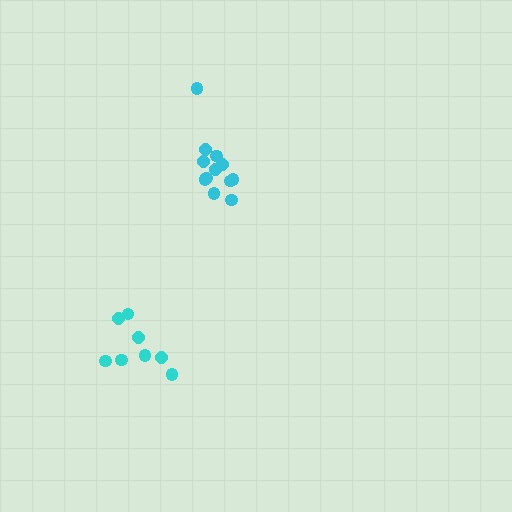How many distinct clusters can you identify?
There are 2 distinct clusters.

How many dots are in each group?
Group 1: 12 dots, Group 2: 8 dots (20 total).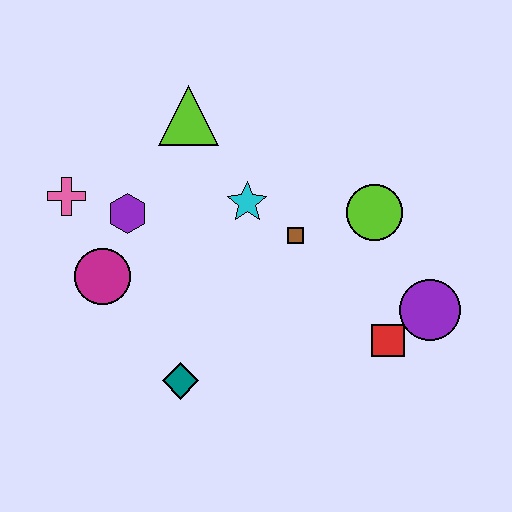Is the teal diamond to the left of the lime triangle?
Yes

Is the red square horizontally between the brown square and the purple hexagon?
No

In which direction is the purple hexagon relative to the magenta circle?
The purple hexagon is above the magenta circle.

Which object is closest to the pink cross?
The purple hexagon is closest to the pink cross.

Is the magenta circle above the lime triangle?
No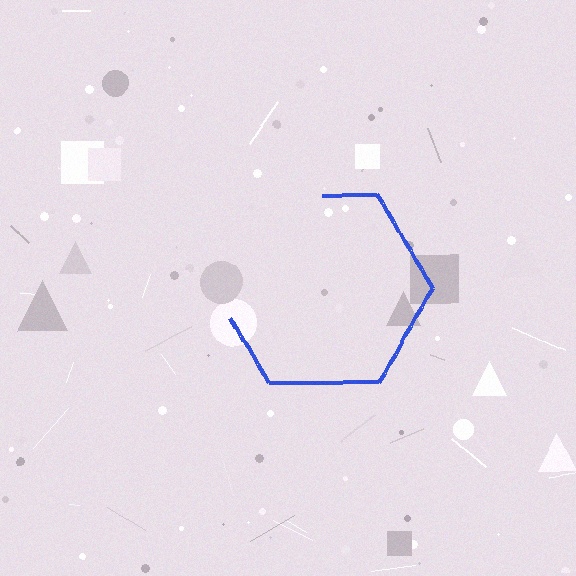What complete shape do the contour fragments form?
The contour fragments form a hexagon.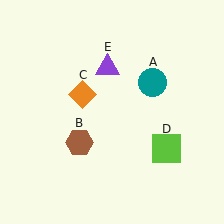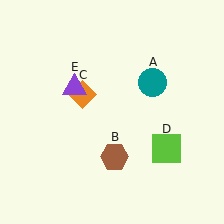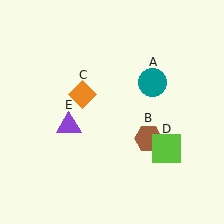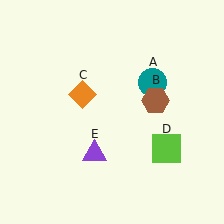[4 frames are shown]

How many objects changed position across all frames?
2 objects changed position: brown hexagon (object B), purple triangle (object E).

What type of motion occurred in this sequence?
The brown hexagon (object B), purple triangle (object E) rotated counterclockwise around the center of the scene.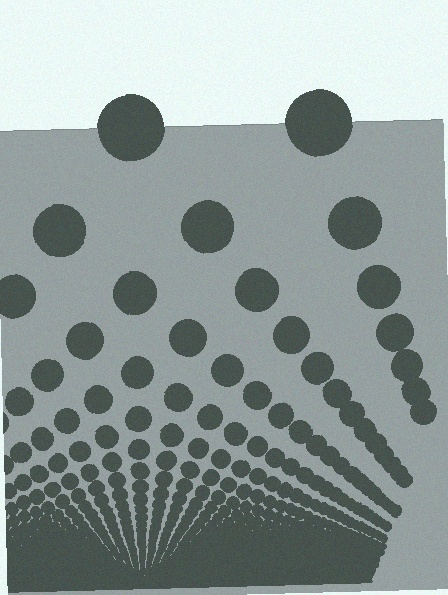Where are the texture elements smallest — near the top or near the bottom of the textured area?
Near the bottom.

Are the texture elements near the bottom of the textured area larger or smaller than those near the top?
Smaller. The gradient is inverted — elements near the bottom are smaller and denser.